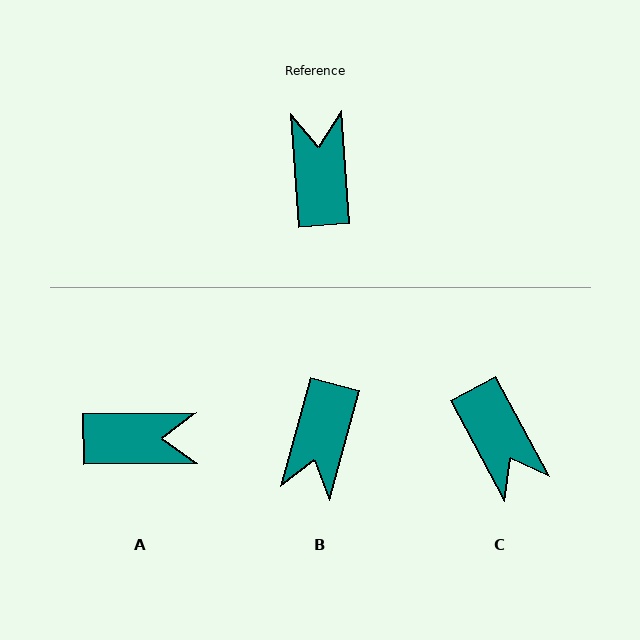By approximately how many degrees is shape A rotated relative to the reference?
Approximately 93 degrees clockwise.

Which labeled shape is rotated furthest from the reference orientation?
B, about 161 degrees away.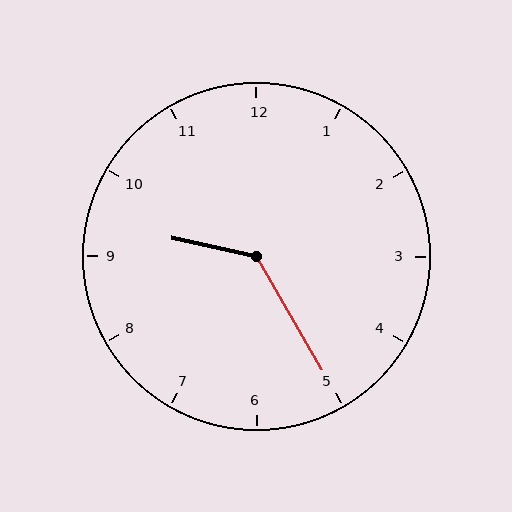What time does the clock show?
9:25.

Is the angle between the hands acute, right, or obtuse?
It is obtuse.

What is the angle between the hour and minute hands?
Approximately 132 degrees.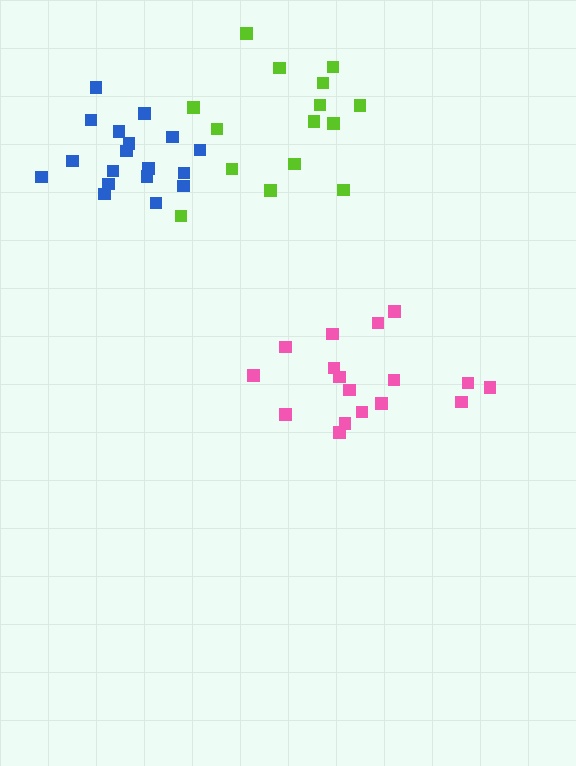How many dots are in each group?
Group 1: 17 dots, Group 2: 18 dots, Group 3: 15 dots (50 total).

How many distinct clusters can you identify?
There are 3 distinct clusters.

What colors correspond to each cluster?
The clusters are colored: pink, blue, lime.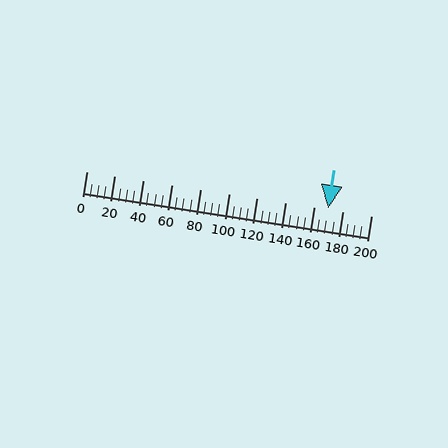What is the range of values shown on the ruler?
The ruler shows values from 0 to 200.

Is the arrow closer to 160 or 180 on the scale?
The arrow is closer to 180.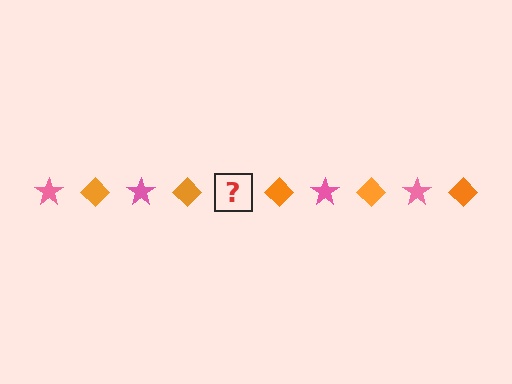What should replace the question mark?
The question mark should be replaced with a pink star.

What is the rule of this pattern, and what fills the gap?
The rule is that the pattern alternates between pink star and orange diamond. The gap should be filled with a pink star.